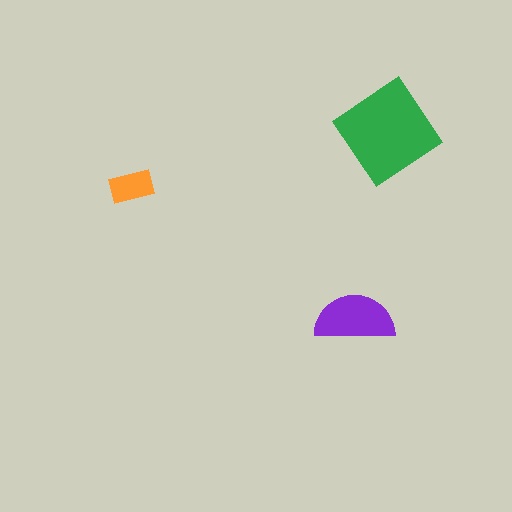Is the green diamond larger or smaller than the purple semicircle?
Larger.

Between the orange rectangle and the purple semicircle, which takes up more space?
The purple semicircle.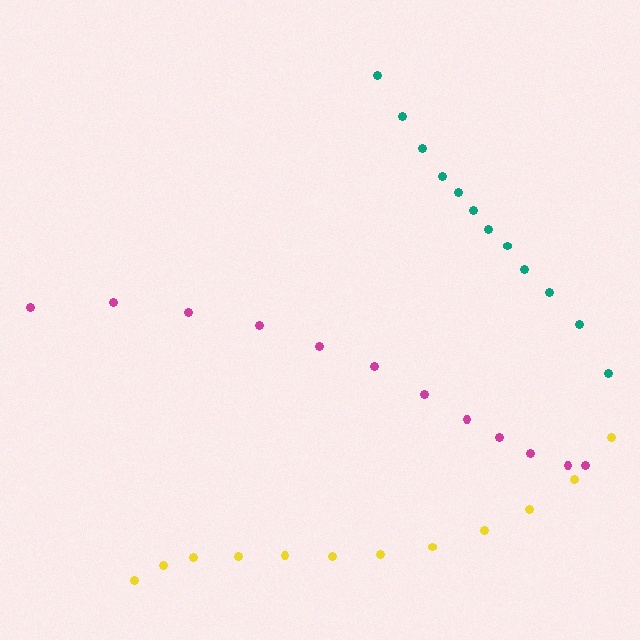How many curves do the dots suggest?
There are 3 distinct paths.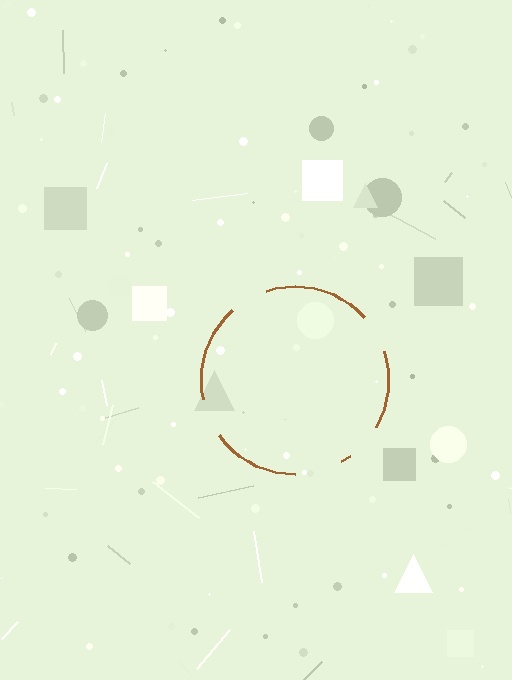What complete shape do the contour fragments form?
The contour fragments form a circle.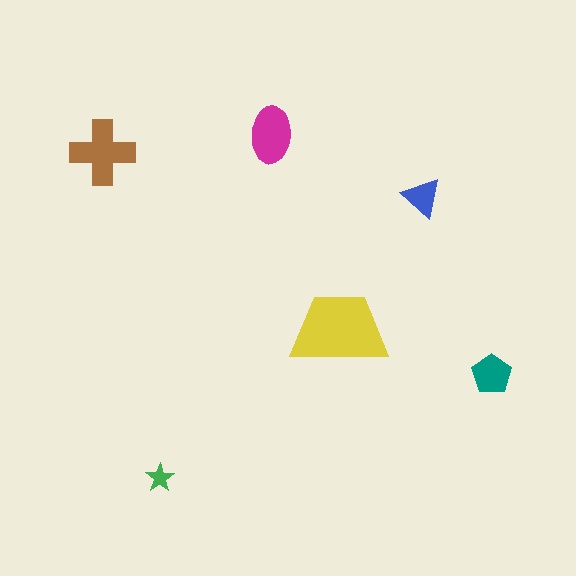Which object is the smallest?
The green star.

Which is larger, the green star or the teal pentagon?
The teal pentagon.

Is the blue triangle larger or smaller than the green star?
Larger.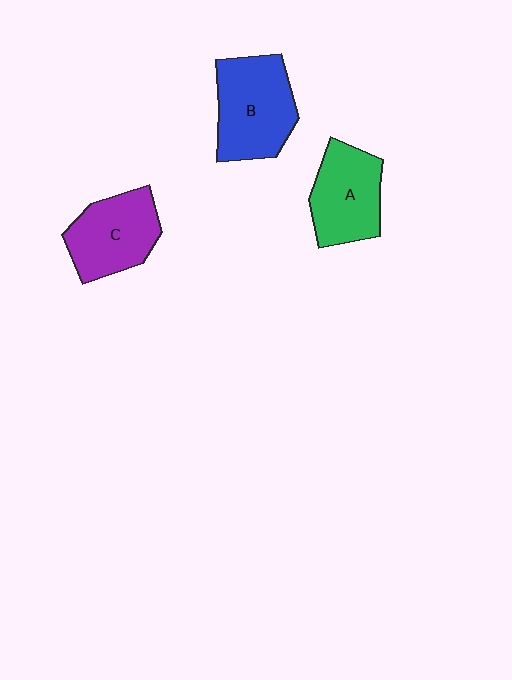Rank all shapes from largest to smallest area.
From largest to smallest: B (blue), C (purple), A (green).